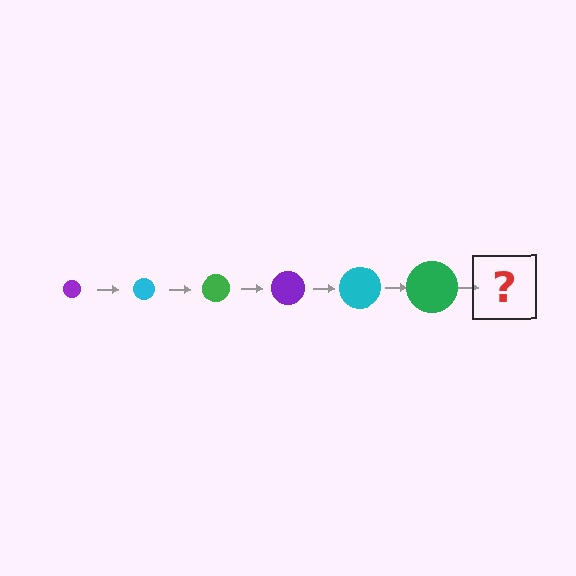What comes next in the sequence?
The next element should be a purple circle, larger than the previous one.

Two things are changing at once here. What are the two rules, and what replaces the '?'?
The two rules are that the circle grows larger each step and the color cycles through purple, cyan, and green. The '?' should be a purple circle, larger than the previous one.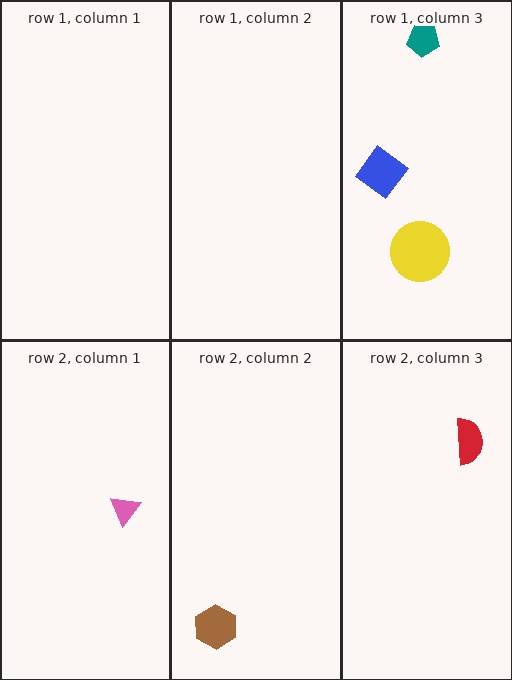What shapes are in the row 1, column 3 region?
The teal pentagon, the blue diamond, the yellow circle.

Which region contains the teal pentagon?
The row 1, column 3 region.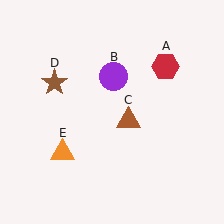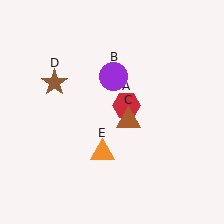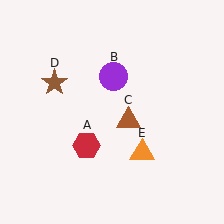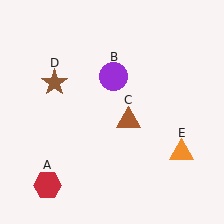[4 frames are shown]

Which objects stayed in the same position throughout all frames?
Purple circle (object B) and brown triangle (object C) and brown star (object D) remained stationary.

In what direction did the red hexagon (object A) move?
The red hexagon (object A) moved down and to the left.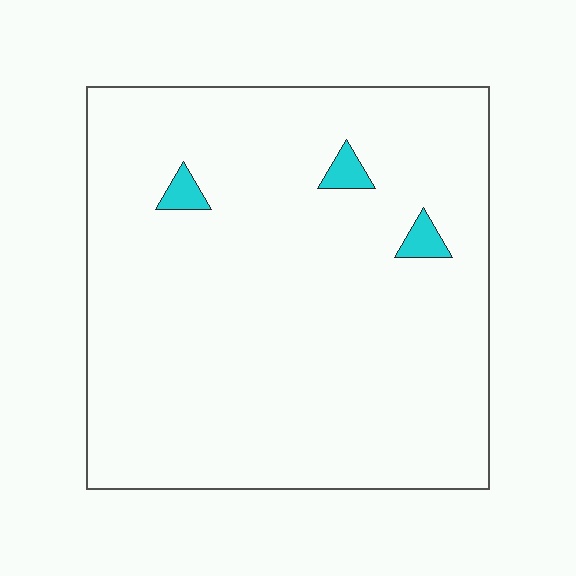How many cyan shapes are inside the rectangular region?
3.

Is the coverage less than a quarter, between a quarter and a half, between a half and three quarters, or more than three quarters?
Less than a quarter.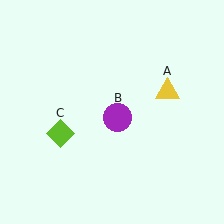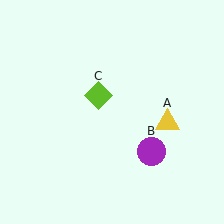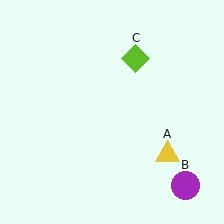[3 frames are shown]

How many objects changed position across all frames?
3 objects changed position: yellow triangle (object A), purple circle (object B), lime diamond (object C).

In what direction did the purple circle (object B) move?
The purple circle (object B) moved down and to the right.